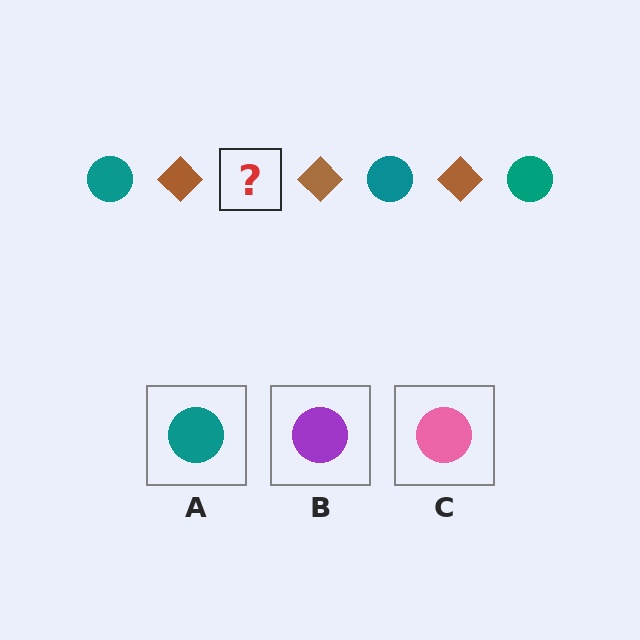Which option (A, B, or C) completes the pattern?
A.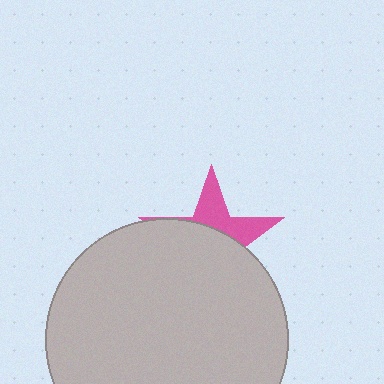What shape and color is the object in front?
The object in front is a light gray circle.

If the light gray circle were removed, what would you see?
You would see the complete pink star.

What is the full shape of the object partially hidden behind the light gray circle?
The partially hidden object is a pink star.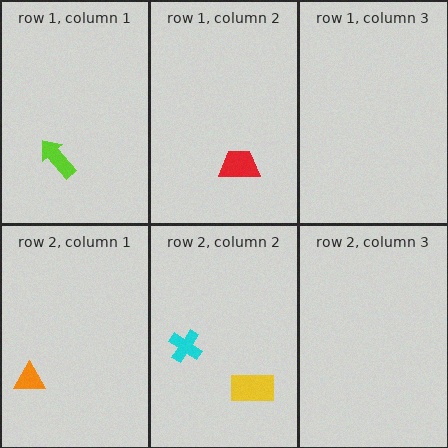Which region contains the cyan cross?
The row 2, column 2 region.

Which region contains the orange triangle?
The row 2, column 1 region.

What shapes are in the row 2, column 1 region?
The orange triangle.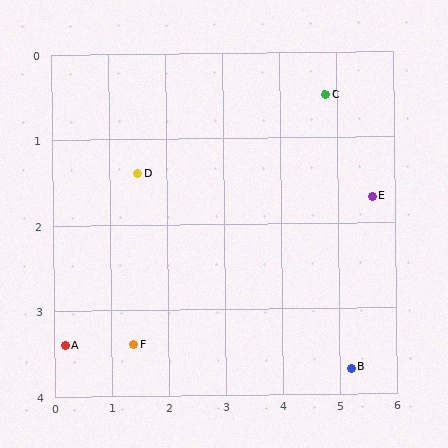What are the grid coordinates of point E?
Point E is at approximately (5.6, 1.7).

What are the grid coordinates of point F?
Point F is at approximately (1.4, 3.4).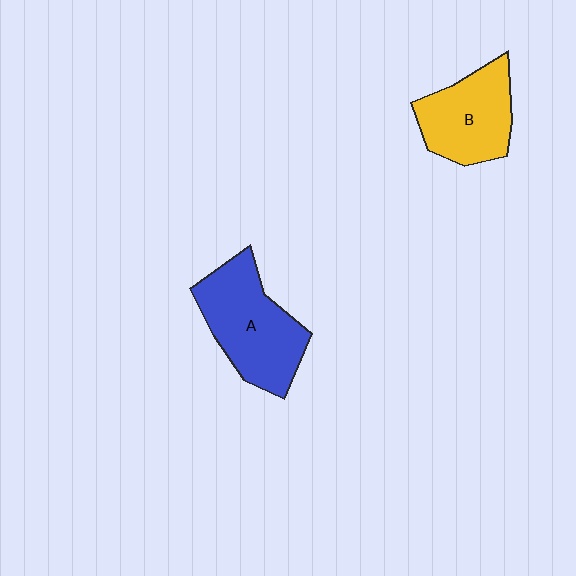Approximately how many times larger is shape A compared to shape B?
Approximately 1.2 times.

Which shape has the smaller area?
Shape B (yellow).